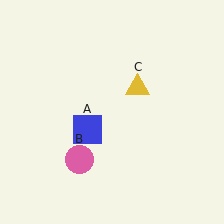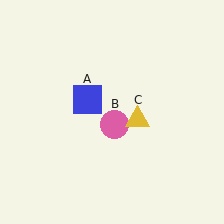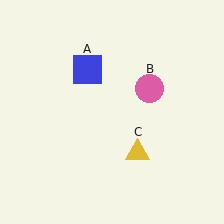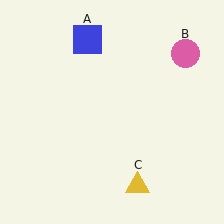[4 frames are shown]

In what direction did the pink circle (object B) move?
The pink circle (object B) moved up and to the right.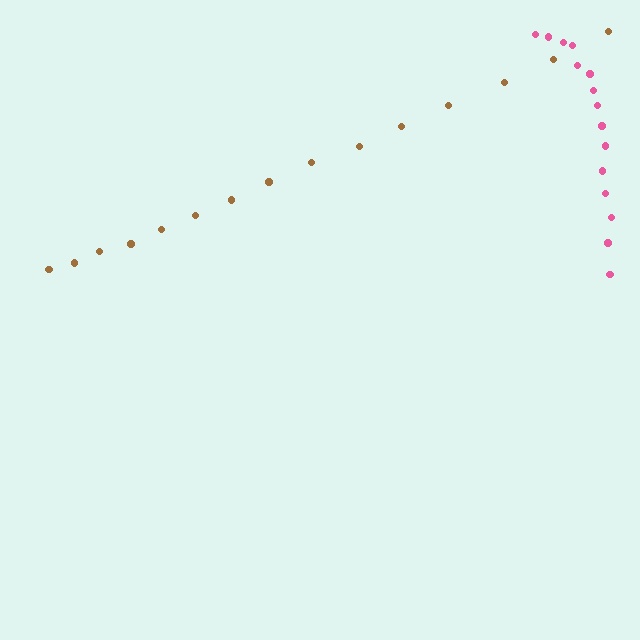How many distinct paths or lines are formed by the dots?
There are 2 distinct paths.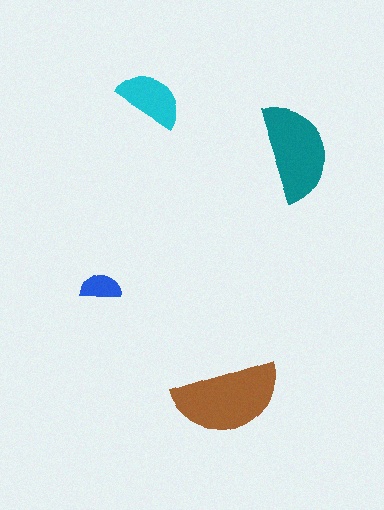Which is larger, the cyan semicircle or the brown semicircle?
The brown one.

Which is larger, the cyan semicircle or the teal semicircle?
The teal one.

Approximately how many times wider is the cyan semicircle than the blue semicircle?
About 1.5 times wider.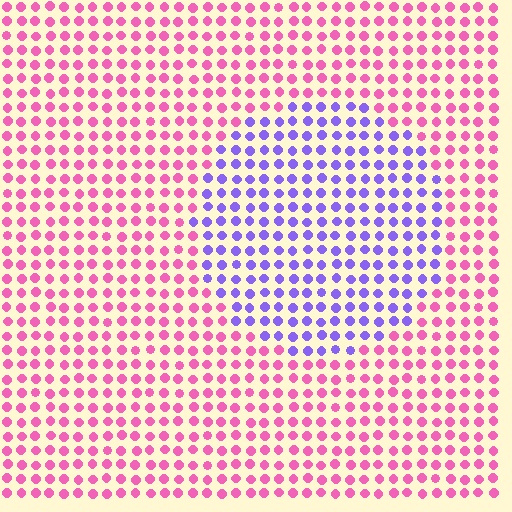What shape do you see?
I see a circle.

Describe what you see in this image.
The image is filled with small pink elements in a uniform arrangement. A circle-shaped region is visible where the elements are tinted to a slightly different hue, forming a subtle color boundary.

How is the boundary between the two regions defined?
The boundary is defined purely by a slight shift in hue (about 67 degrees). Spacing, size, and orientation are identical on both sides.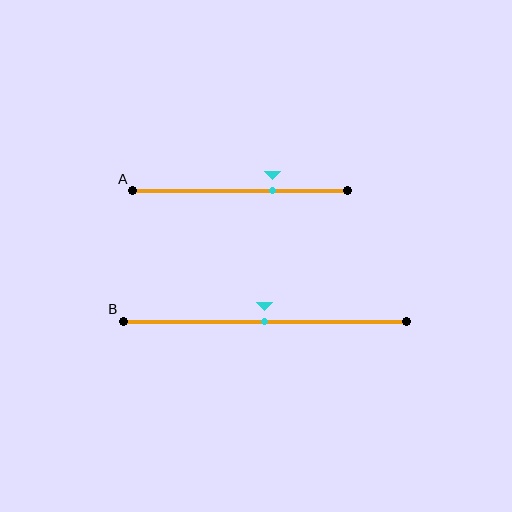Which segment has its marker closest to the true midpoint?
Segment B has its marker closest to the true midpoint.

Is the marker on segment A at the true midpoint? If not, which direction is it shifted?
No, the marker on segment A is shifted to the right by about 15% of the segment length.